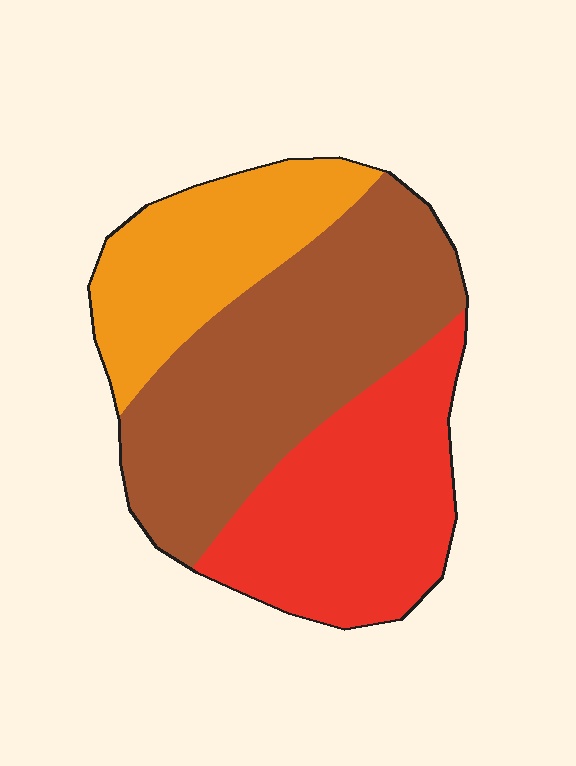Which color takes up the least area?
Orange, at roughly 25%.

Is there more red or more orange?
Red.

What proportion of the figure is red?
Red takes up between a sixth and a third of the figure.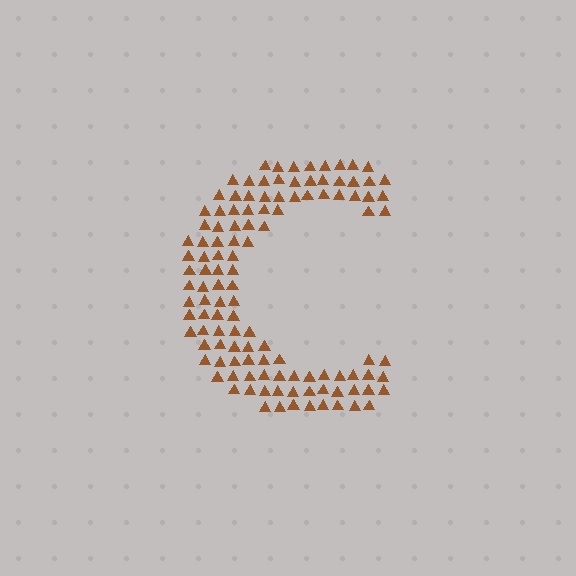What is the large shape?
The large shape is the letter C.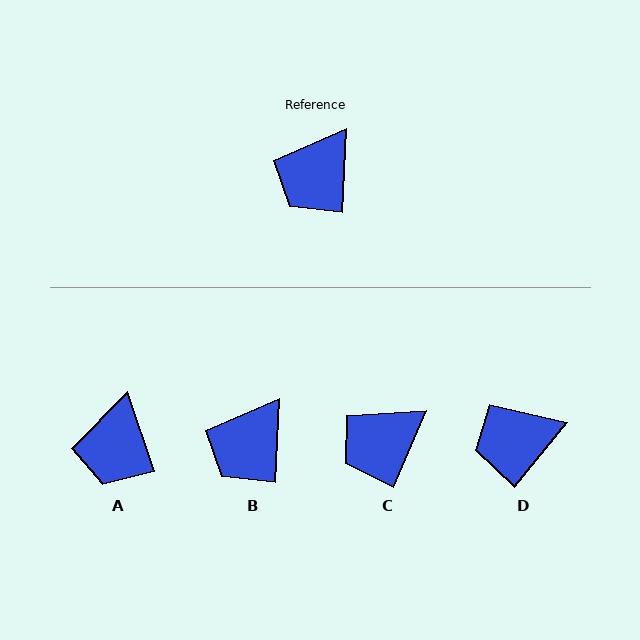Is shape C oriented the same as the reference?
No, it is off by about 20 degrees.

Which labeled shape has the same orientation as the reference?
B.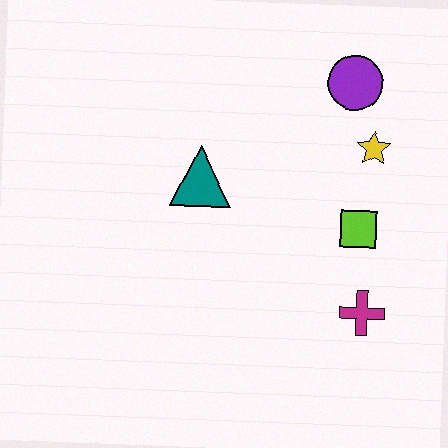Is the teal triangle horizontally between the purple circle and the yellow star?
No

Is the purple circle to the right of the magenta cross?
No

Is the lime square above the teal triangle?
No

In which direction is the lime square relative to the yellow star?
The lime square is below the yellow star.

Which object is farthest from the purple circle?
The magenta cross is farthest from the purple circle.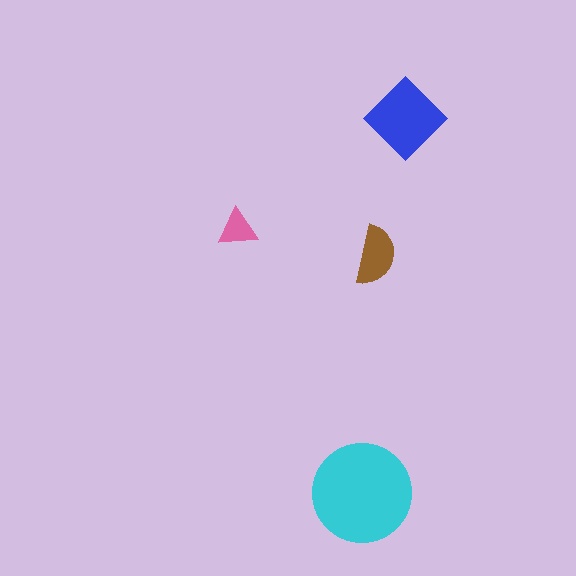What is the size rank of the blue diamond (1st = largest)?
2nd.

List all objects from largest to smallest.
The cyan circle, the blue diamond, the brown semicircle, the pink triangle.